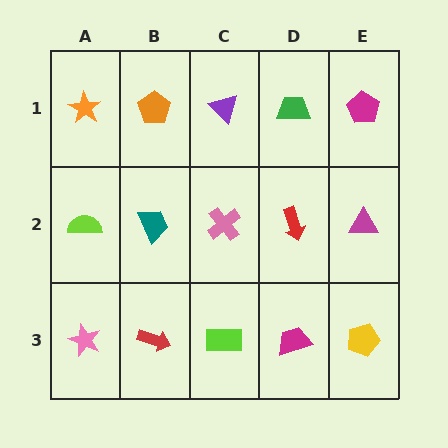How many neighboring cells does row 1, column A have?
2.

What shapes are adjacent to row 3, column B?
A teal trapezoid (row 2, column B), a pink star (row 3, column A), a lime rectangle (row 3, column C).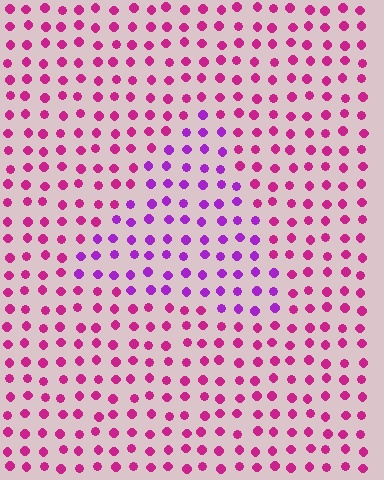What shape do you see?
I see a triangle.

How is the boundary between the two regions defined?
The boundary is defined purely by a slight shift in hue (about 35 degrees). Spacing, size, and orientation are identical on both sides.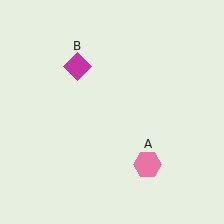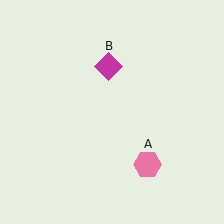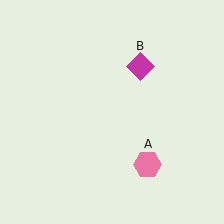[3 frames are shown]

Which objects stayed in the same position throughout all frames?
Pink hexagon (object A) remained stationary.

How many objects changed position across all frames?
1 object changed position: magenta diamond (object B).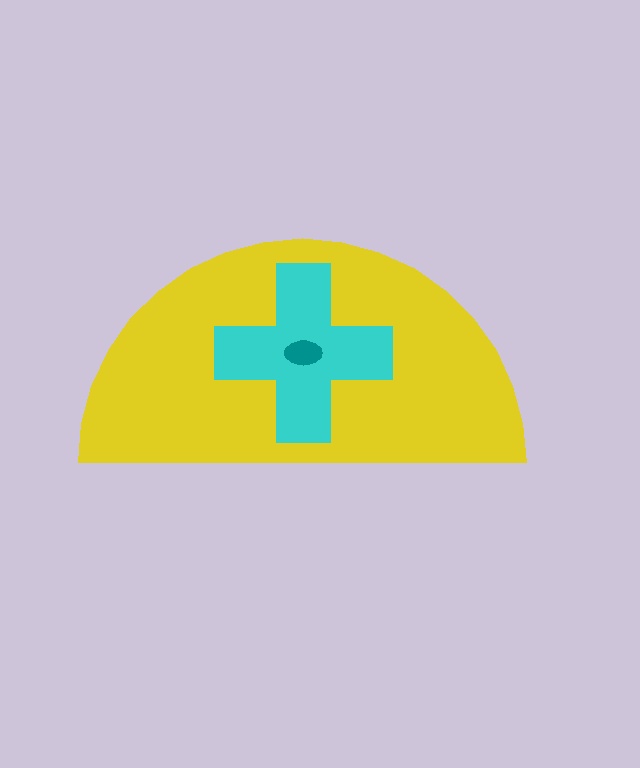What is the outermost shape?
The yellow semicircle.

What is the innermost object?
The teal ellipse.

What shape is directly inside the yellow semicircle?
The cyan cross.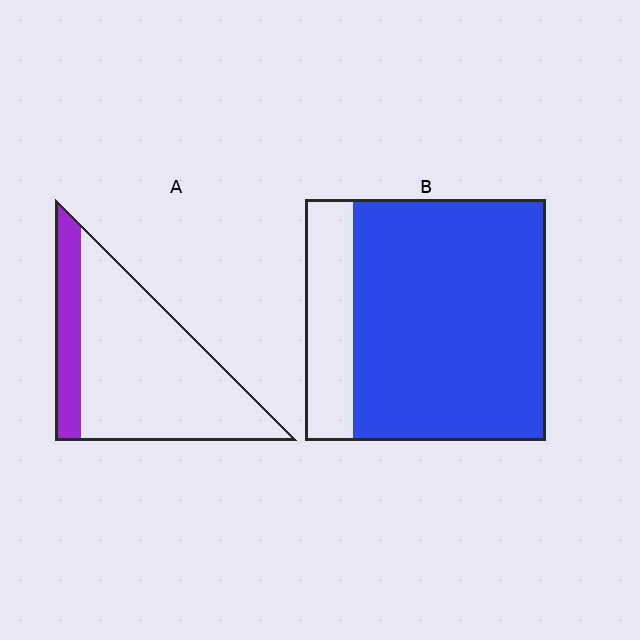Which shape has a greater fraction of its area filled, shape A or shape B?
Shape B.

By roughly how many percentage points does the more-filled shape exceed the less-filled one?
By roughly 60 percentage points (B over A).